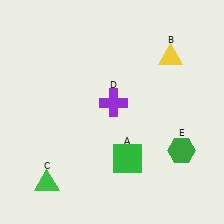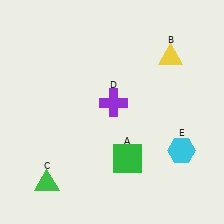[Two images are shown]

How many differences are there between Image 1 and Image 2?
There is 1 difference between the two images.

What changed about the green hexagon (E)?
In Image 1, E is green. In Image 2, it changed to cyan.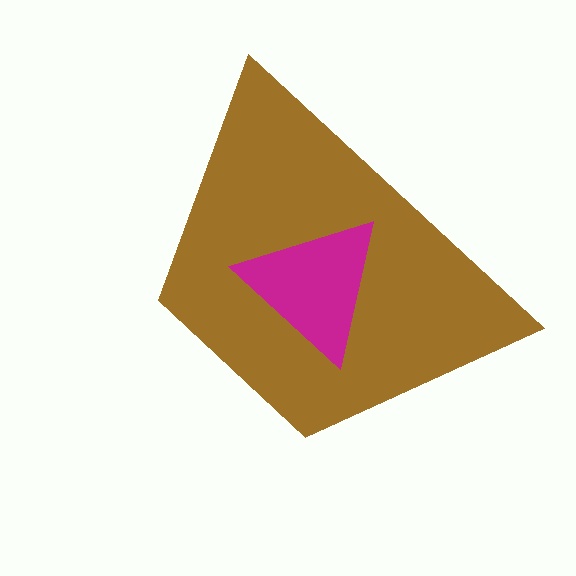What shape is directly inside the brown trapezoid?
The magenta triangle.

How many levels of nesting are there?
2.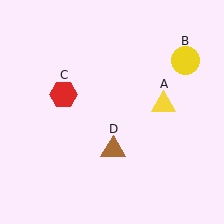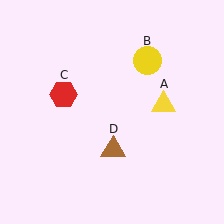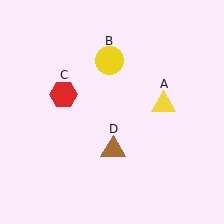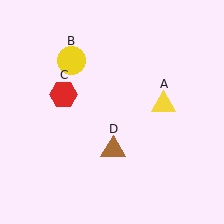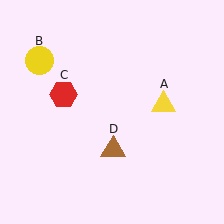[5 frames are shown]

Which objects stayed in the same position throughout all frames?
Yellow triangle (object A) and red hexagon (object C) and brown triangle (object D) remained stationary.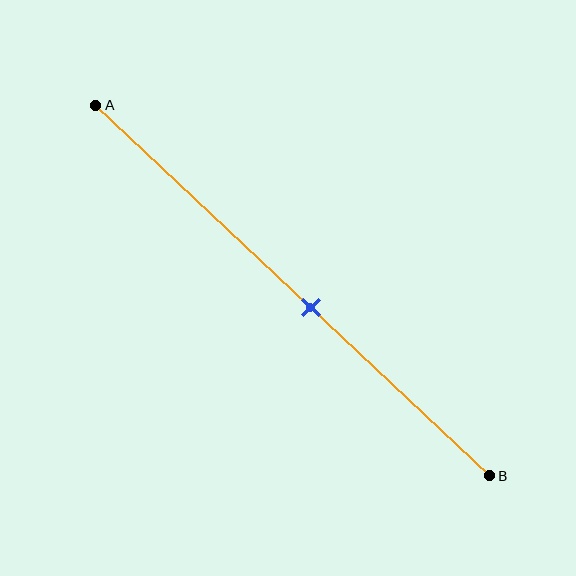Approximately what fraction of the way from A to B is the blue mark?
The blue mark is approximately 55% of the way from A to B.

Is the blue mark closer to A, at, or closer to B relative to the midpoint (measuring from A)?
The blue mark is closer to point B than the midpoint of segment AB.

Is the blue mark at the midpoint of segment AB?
No, the mark is at about 55% from A, not at the 50% midpoint.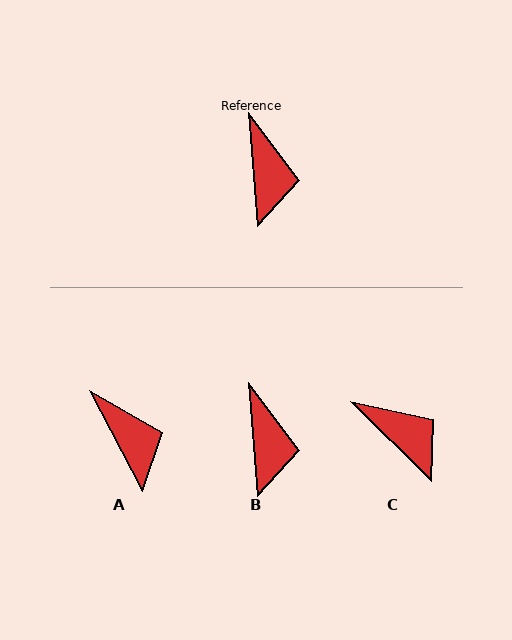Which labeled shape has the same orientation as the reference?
B.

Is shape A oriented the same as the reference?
No, it is off by about 23 degrees.